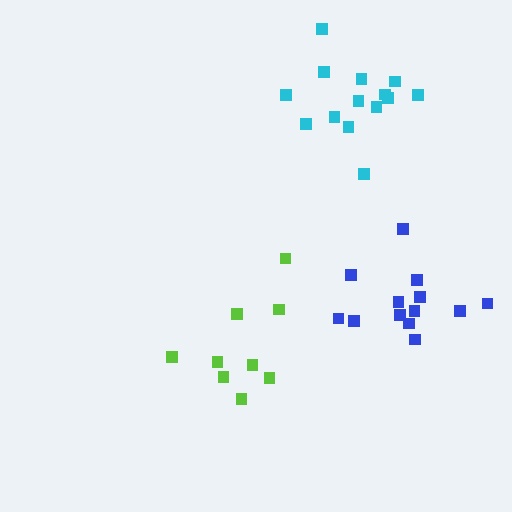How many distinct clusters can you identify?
There are 3 distinct clusters.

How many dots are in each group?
Group 1: 9 dots, Group 2: 14 dots, Group 3: 13 dots (36 total).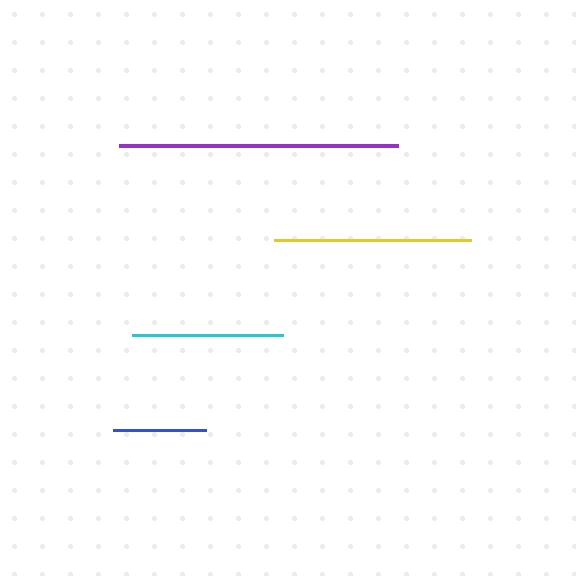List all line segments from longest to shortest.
From longest to shortest: purple, yellow, cyan, blue.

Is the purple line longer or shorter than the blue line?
The purple line is longer than the blue line.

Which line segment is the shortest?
The blue line is the shortest at approximately 92 pixels.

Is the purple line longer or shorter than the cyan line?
The purple line is longer than the cyan line.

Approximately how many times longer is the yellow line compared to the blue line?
The yellow line is approximately 2.1 times the length of the blue line.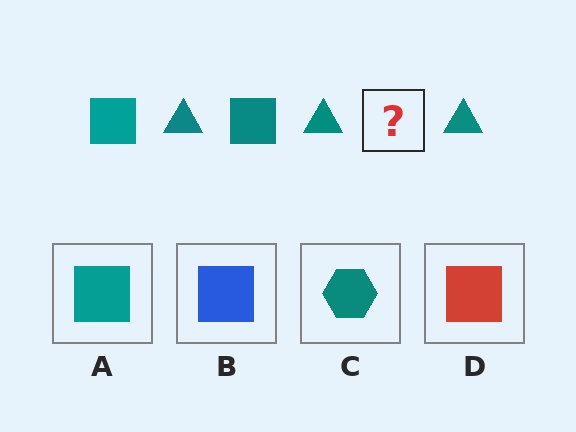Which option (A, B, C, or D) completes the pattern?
A.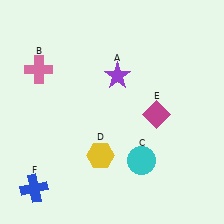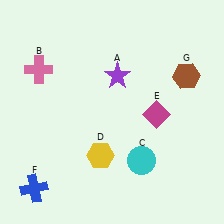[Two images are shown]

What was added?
A brown hexagon (G) was added in Image 2.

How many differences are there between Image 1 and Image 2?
There is 1 difference between the two images.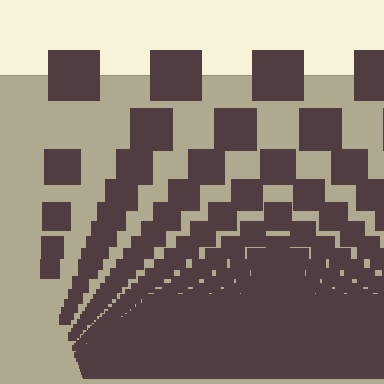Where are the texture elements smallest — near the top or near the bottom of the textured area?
Near the bottom.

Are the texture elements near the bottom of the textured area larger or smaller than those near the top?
Smaller. The gradient is inverted — elements near the bottom are smaller and denser.